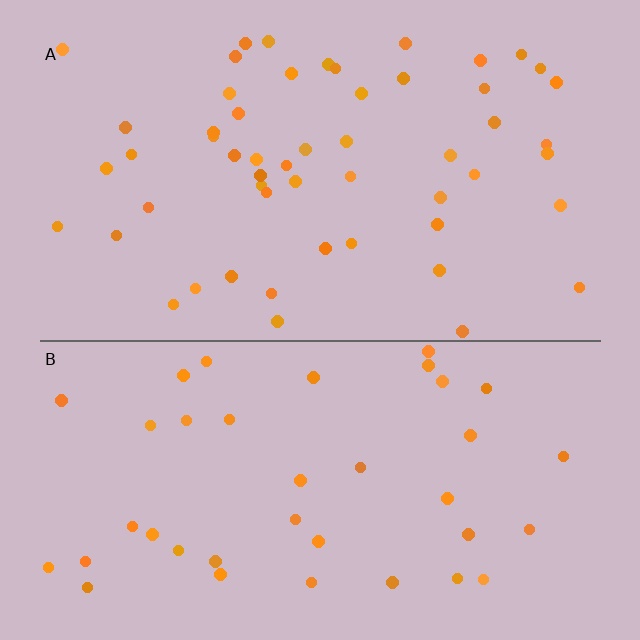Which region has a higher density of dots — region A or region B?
A (the top).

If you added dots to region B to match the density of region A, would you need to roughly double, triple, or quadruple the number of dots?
Approximately double.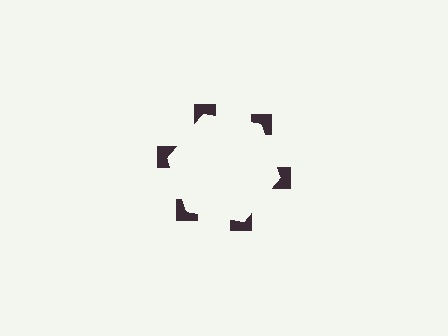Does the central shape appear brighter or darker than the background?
It typically appears slightly brighter than the background, even though no actual brightness change is drawn.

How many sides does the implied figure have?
6 sides.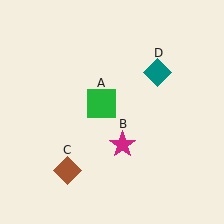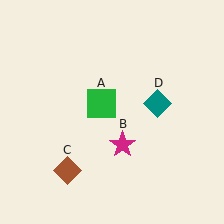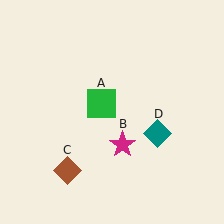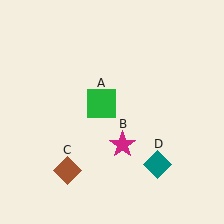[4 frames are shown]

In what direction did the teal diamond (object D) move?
The teal diamond (object D) moved down.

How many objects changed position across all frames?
1 object changed position: teal diamond (object D).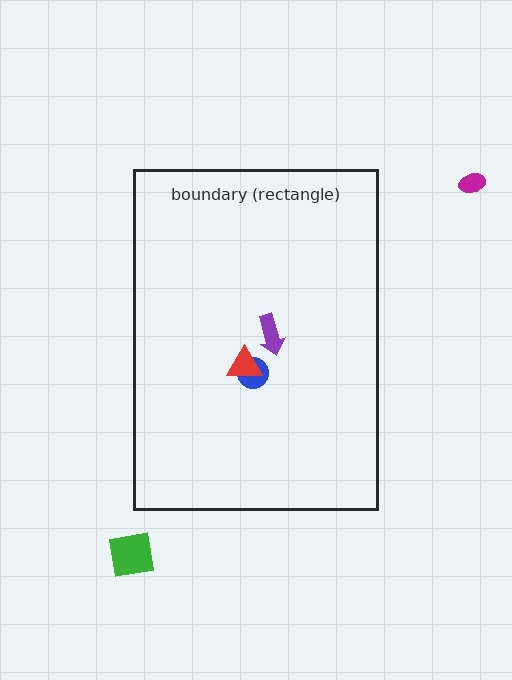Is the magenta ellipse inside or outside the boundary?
Outside.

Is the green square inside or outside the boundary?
Outside.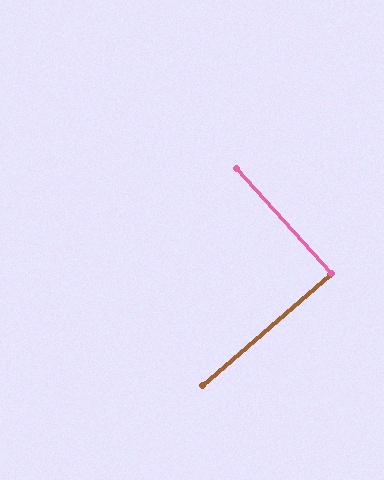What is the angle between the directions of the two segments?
Approximately 89 degrees.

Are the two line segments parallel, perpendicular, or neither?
Perpendicular — they meet at approximately 89°.